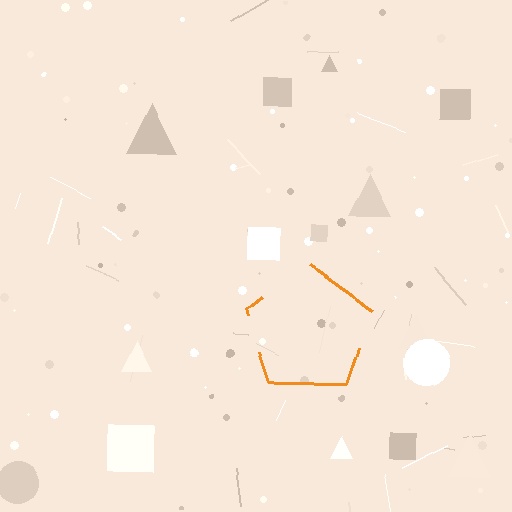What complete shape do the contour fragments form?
The contour fragments form a pentagon.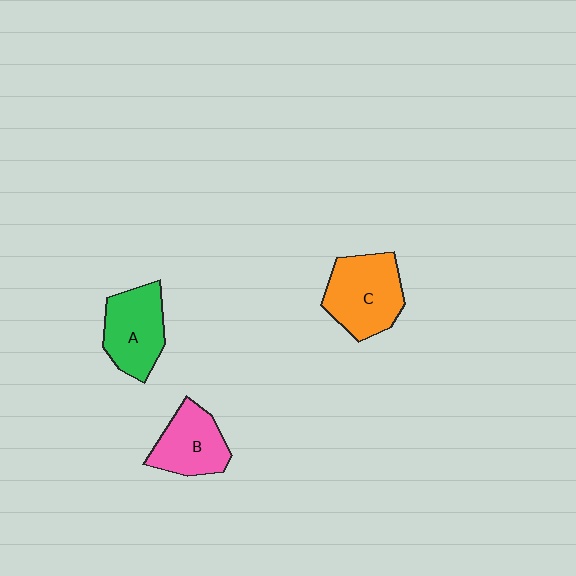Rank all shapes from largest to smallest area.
From largest to smallest: C (orange), A (green), B (pink).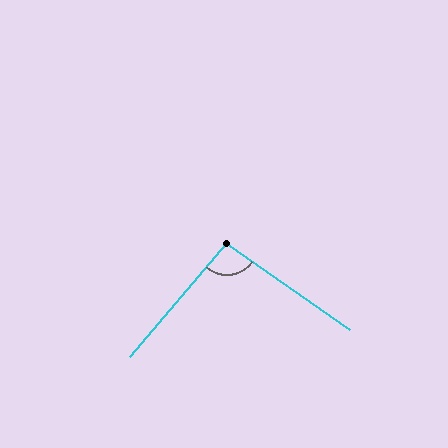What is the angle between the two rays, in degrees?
Approximately 96 degrees.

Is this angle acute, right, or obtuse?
It is obtuse.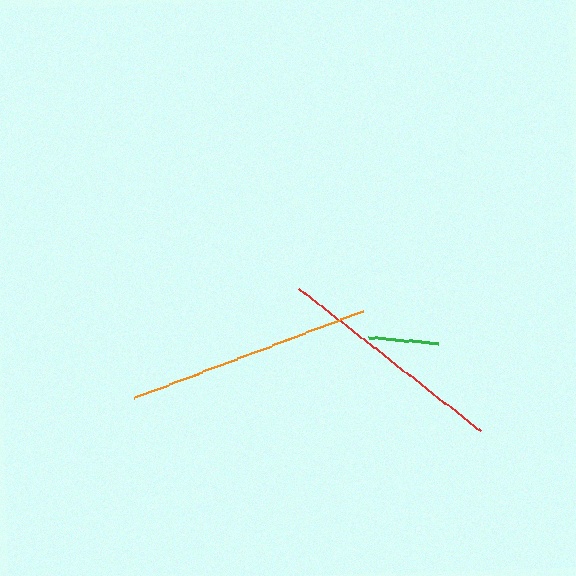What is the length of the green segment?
The green segment is approximately 70 pixels long.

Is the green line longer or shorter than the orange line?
The orange line is longer than the green line.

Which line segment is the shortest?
The green line is the shortest at approximately 70 pixels.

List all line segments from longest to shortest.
From longest to shortest: orange, red, green.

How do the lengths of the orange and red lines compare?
The orange and red lines are approximately the same length.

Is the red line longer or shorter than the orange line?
The orange line is longer than the red line.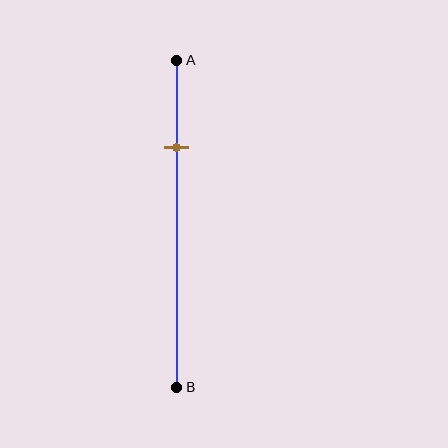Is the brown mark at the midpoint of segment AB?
No, the mark is at about 25% from A, not at the 50% midpoint.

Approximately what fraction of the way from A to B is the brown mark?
The brown mark is approximately 25% of the way from A to B.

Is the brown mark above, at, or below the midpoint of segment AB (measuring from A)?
The brown mark is above the midpoint of segment AB.